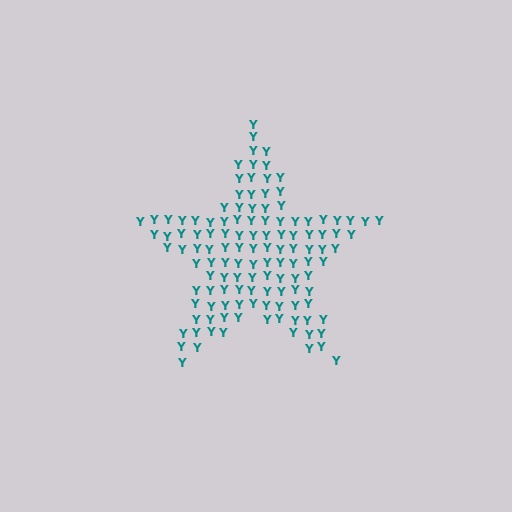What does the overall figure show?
The overall figure shows a star.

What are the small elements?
The small elements are letter Y's.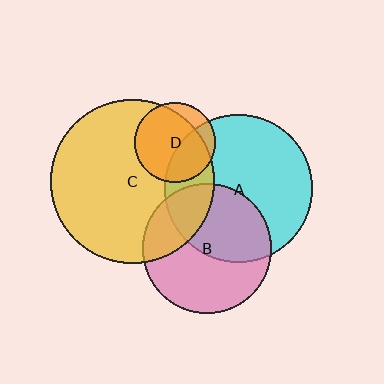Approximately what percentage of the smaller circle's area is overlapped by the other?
Approximately 25%.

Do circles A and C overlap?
Yes.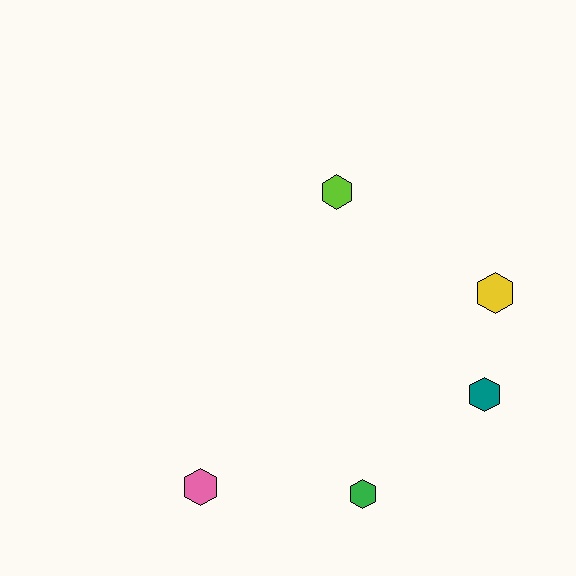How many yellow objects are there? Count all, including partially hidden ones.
There is 1 yellow object.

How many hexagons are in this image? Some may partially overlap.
There are 5 hexagons.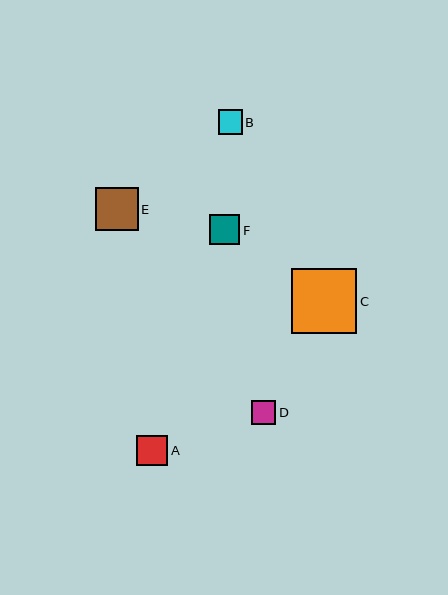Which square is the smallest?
Square B is the smallest with a size of approximately 24 pixels.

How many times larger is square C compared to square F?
Square C is approximately 2.2 times the size of square F.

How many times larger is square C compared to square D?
Square C is approximately 2.7 times the size of square D.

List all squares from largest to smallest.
From largest to smallest: C, E, A, F, D, B.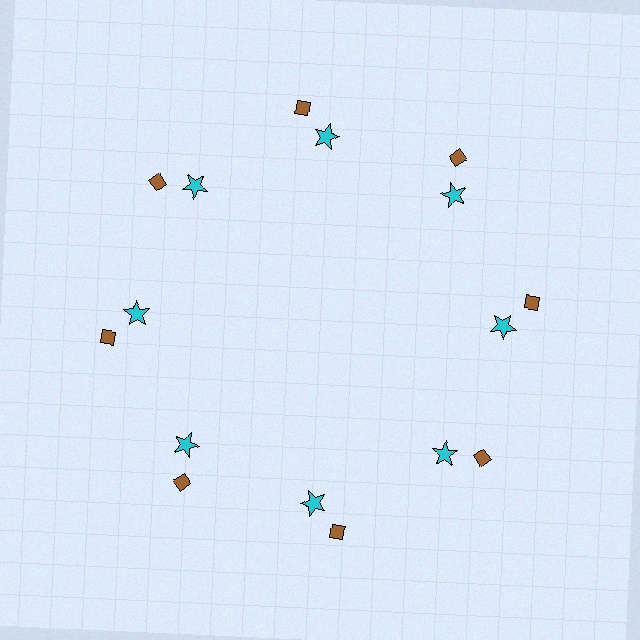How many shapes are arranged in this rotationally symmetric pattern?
There are 16 shapes, arranged in 8 groups of 2.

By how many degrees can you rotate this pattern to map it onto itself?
The pattern maps onto itself every 45 degrees of rotation.